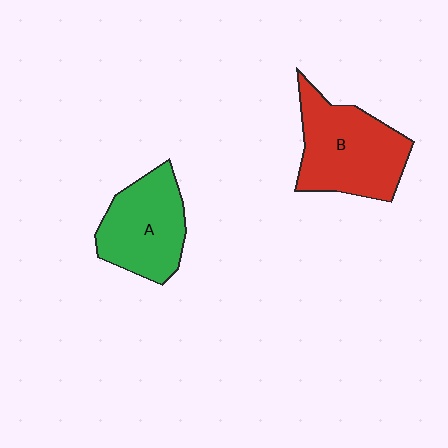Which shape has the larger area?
Shape B (red).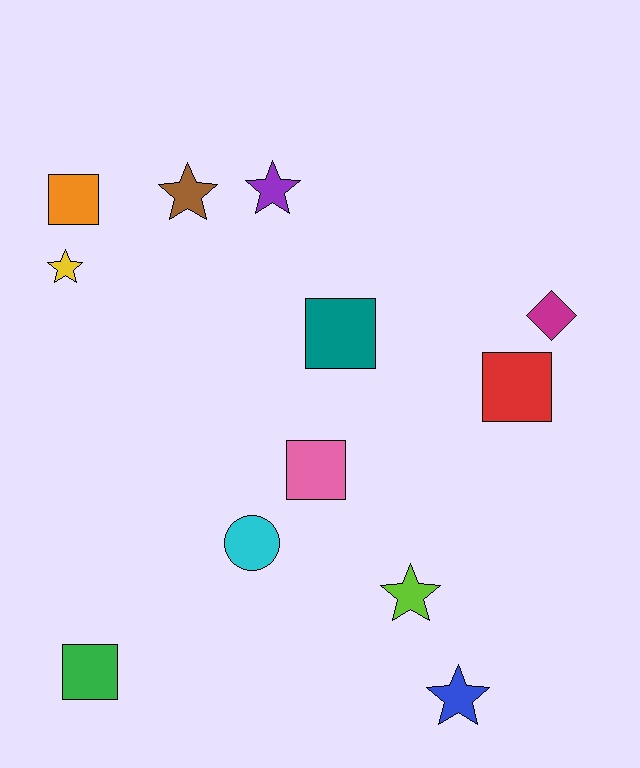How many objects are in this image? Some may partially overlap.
There are 12 objects.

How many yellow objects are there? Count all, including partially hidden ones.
There is 1 yellow object.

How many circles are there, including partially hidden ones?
There is 1 circle.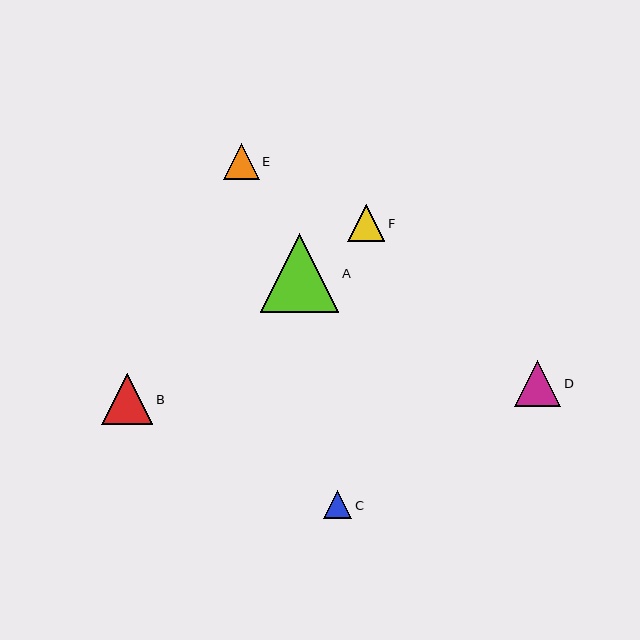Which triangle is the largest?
Triangle A is the largest with a size of approximately 78 pixels.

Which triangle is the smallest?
Triangle C is the smallest with a size of approximately 28 pixels.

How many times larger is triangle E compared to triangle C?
Triangle E is approximately 1.3 times the size of triangle C.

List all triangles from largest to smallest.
From largest to smallest: A, B, D, F, E, C.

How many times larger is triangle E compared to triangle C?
Triangle E is approximately 1.3 times the size of triangle C.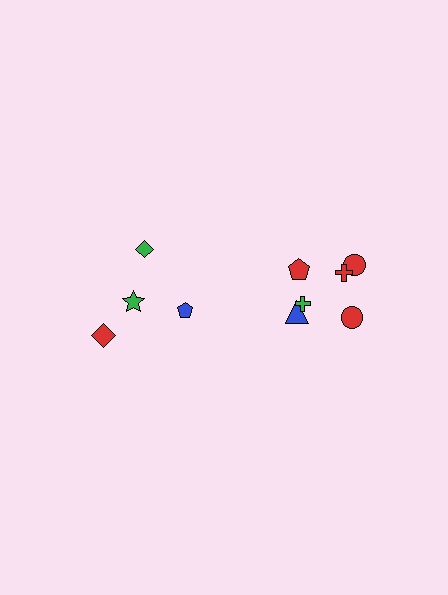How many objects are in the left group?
There are 4 objects.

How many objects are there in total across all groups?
There are 10 objects.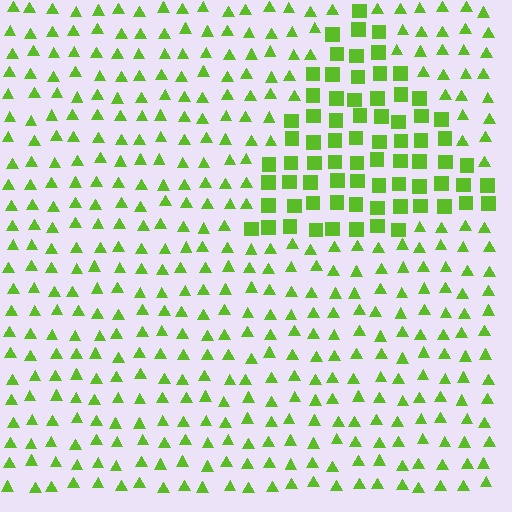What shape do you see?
I see a triangle.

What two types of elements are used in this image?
The image uses squares inside the triangle region and triangles outside it.